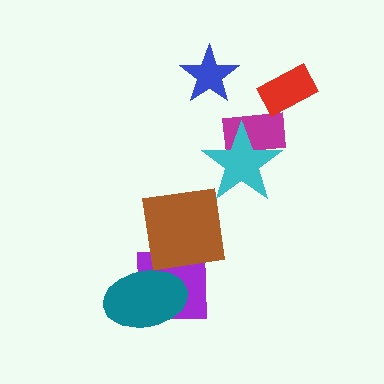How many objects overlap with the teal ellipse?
1 object overlaps with the teal ellipse.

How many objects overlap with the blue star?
0 objects overlap with the blue star.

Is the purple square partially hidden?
Yes, it is partially covered by another shape.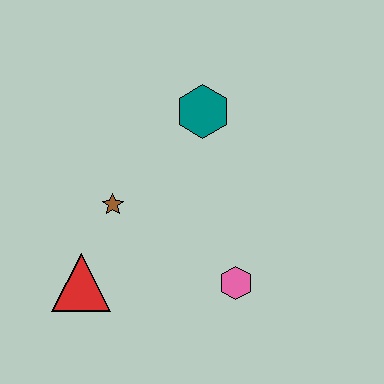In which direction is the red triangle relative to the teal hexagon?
The red triangle is below the teal hexagon.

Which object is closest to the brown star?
The red triangle is closest to the brown star.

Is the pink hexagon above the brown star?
No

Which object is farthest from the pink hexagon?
The teal hexagon is farthest from the pink hexagon.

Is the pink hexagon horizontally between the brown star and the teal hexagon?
No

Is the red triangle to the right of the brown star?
No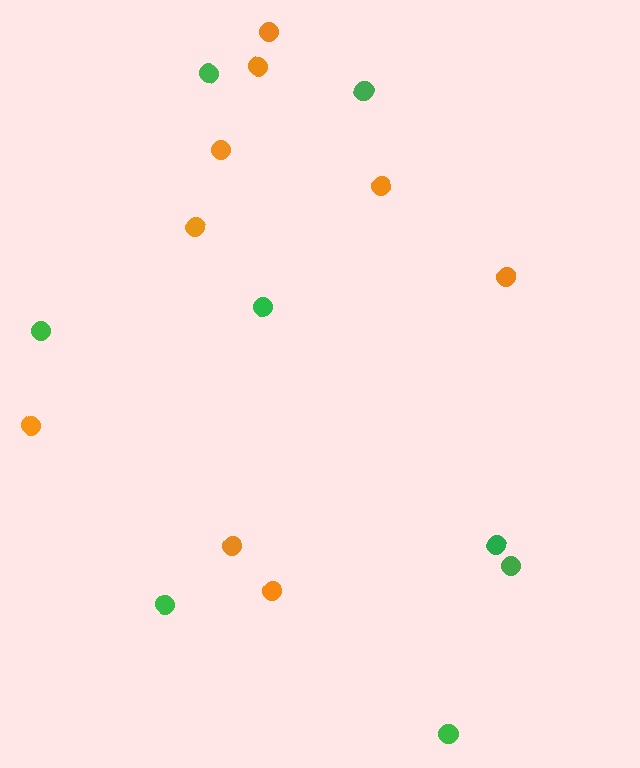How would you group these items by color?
There are 2 groups: one group of orange circles (9) and one group of green circles (8).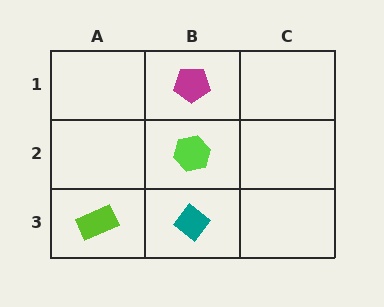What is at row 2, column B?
A lime hexagon.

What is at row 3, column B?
A teal diamond.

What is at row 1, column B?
A magenta pentagon.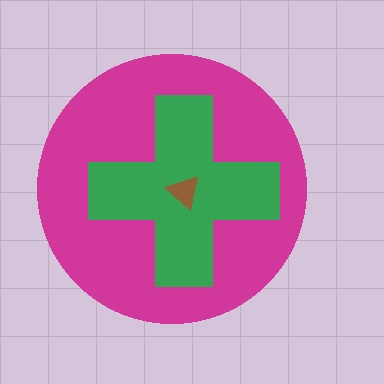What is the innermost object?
The brown triangle.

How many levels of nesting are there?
3.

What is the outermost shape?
The magenta circle.